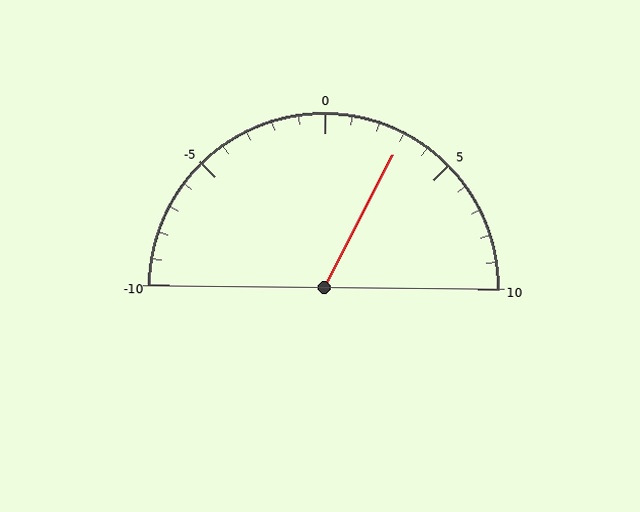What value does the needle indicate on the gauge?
The needle indicates approximately 3.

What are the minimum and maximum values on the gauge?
The gauge ranges from -10 to 10.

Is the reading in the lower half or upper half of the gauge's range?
The reading is in the upper half of the range (-10 to 10).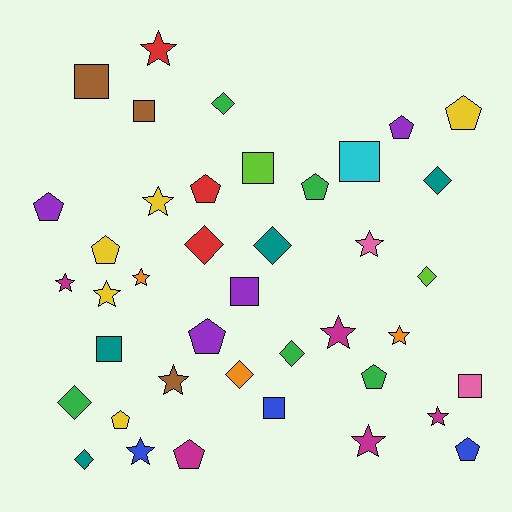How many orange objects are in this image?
There are 3 orange objects.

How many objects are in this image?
There are 40 objects.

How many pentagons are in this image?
There are 11 pentagons.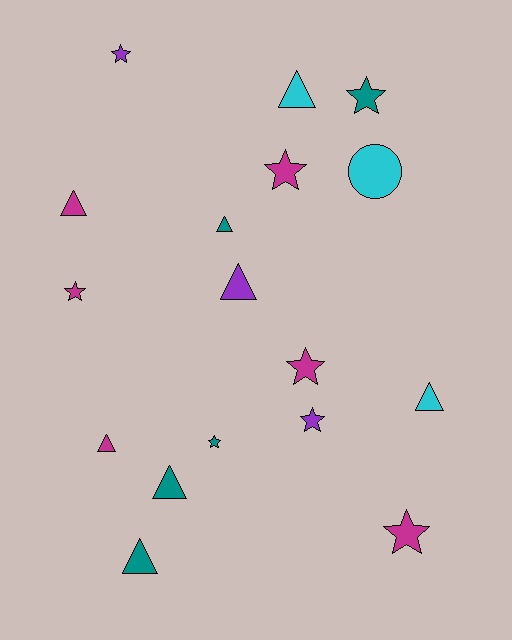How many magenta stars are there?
There are 4 magenta stars.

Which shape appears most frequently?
Triangle, with 8 objects.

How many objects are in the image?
There are 17 objects.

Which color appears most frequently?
Magenta, with 6 objects.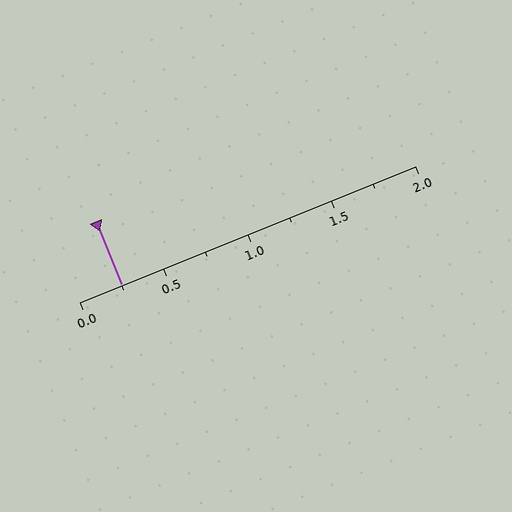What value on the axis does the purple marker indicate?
The marker indicates approximately 0.25.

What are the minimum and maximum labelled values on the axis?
The axis runs from 0.0 to 2.0.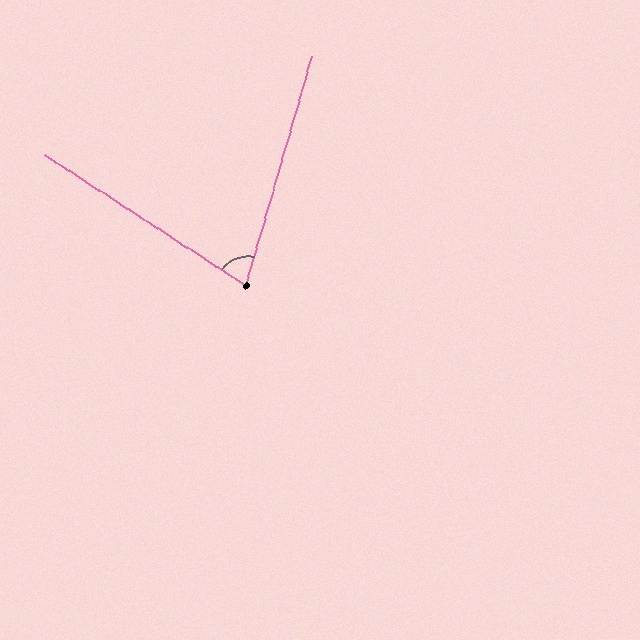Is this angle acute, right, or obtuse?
It is acute.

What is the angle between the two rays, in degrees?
Approximately 73 degrees.